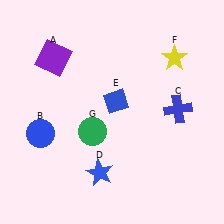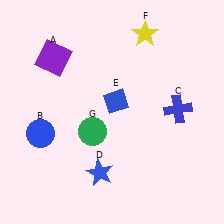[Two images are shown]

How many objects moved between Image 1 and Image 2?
1 object moved between the two images.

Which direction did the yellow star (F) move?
The yellow star (F) moved left.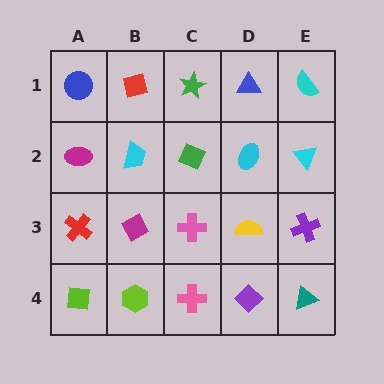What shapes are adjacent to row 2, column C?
A green star (row 1, column C), a pink cross (row 3, column C), a cyan trapezoid (row 2, column B), a cyan ellipse (row 2, column D).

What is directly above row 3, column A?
A magenta ellipse.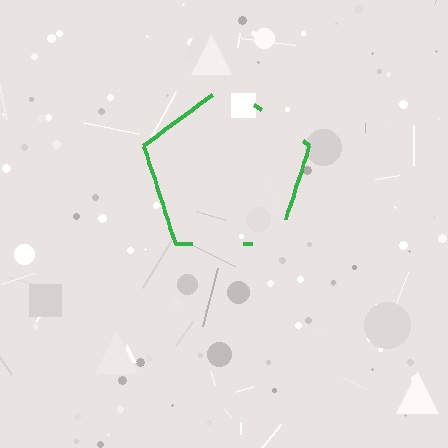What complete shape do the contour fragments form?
The contour fragments form a pentagon.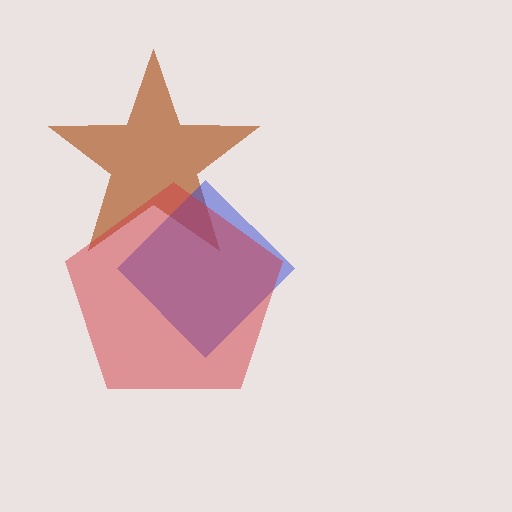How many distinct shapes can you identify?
There are 3 distinct shapes: a brown star, a blue diamond, a red pentagon.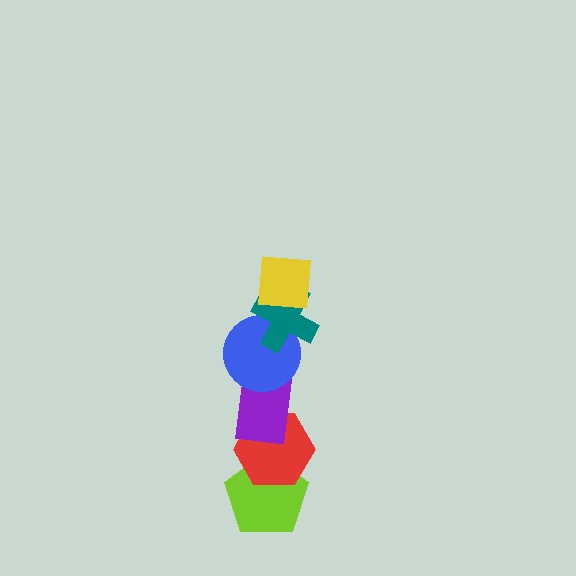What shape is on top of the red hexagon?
The purple rectangle is on top of the red hexagon.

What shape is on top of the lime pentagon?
The red hexagon is on top of the lime pentagon.